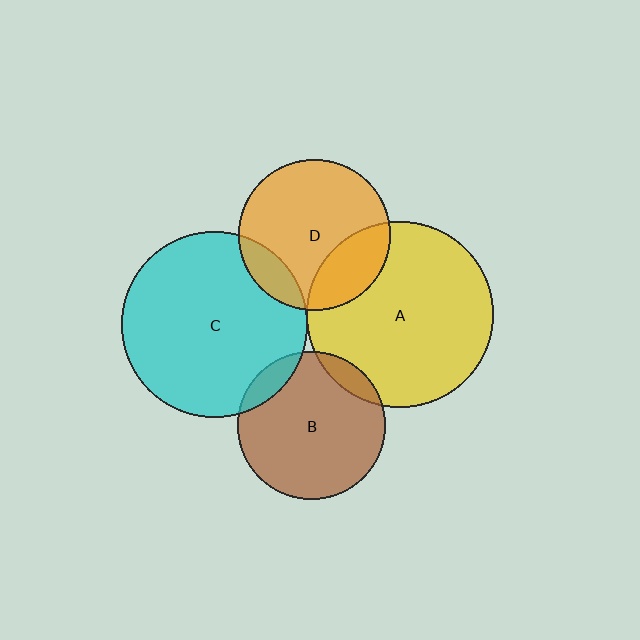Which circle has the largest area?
Circle A (yellow).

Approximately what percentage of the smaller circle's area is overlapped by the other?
Approximately 25%.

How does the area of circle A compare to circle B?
Approximately 1.6 times.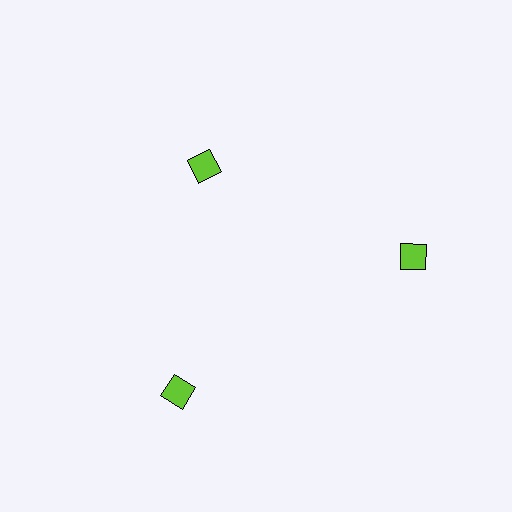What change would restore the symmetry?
The symmetry would be restored by moving it outward, back onto the ring so that all 3 squares sit at equal angles and equal distance from the center.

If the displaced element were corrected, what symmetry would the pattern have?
It would have 3-fold rotational symmetry — the pattern would map onto itself every 120 degrees.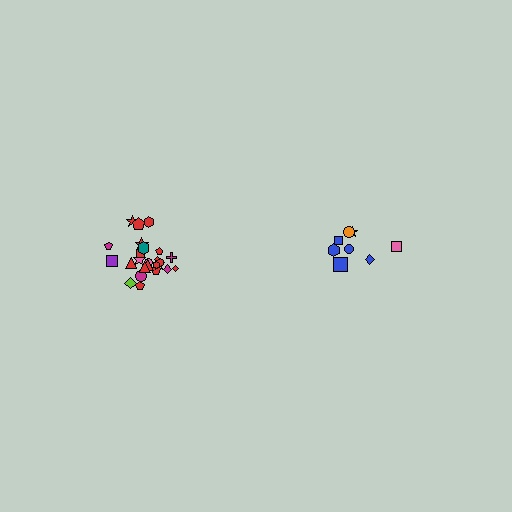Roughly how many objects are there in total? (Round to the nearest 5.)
Roughly 35 objects in total.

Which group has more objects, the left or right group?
The left group.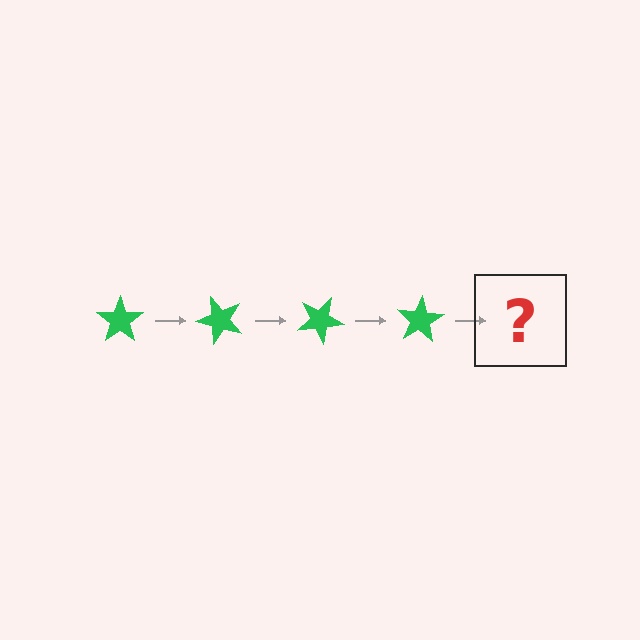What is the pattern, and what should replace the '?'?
The pattern is that the star rotates 50 degrees each step. The '?' should be a green star rotated 200 degrees.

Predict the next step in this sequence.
The next step is a green star rotated 200 degrees.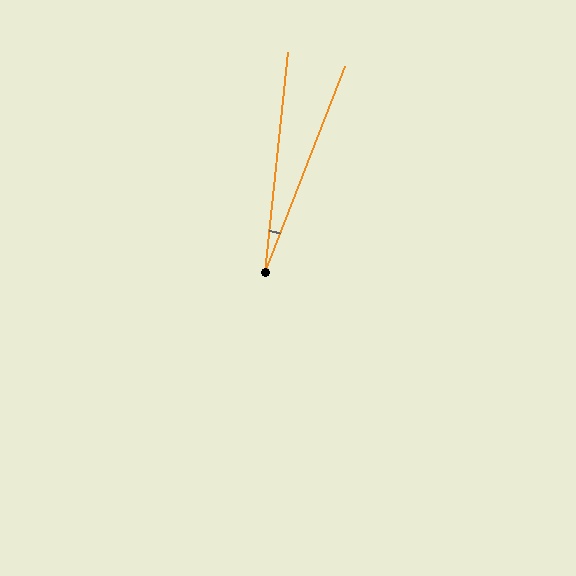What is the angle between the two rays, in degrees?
Approximately 15 degrees.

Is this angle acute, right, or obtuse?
It is acute.